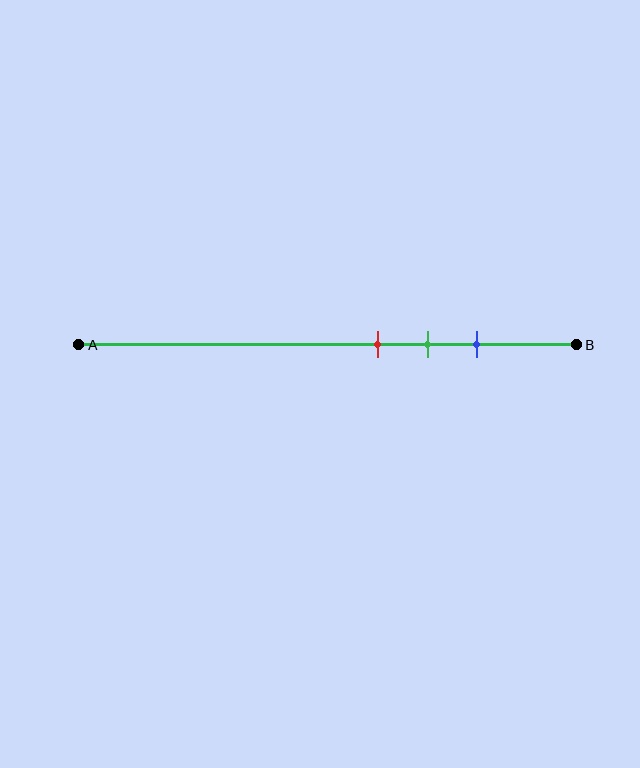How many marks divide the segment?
There are 3 marks dividing the segment.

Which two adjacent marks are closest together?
The red and green marks are the closest adjacent pair.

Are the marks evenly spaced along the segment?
Yes, the marks are approximately evenly spaced.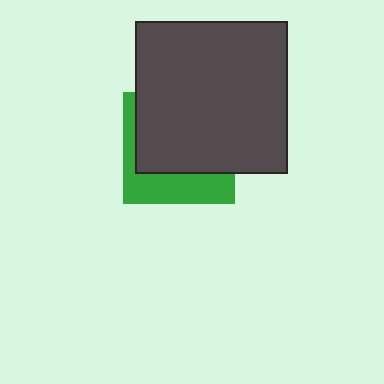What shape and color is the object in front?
The object in front is a dark gray square.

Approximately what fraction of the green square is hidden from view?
Roughly 65% of the green square is hidden behind the dark gray square.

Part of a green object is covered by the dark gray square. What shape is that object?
It is a square.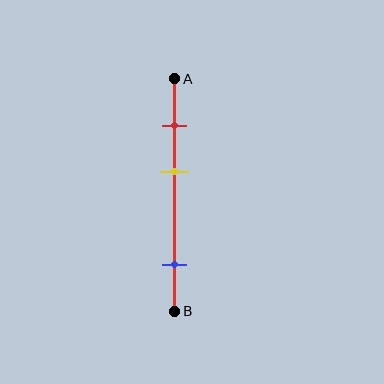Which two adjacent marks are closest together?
The red and yellow marks are the closest adjacent pair.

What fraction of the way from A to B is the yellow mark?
The yellow mark is approximately 40% (0.4) of the way from A to B.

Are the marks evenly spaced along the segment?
No, the marks are not evenly spaced.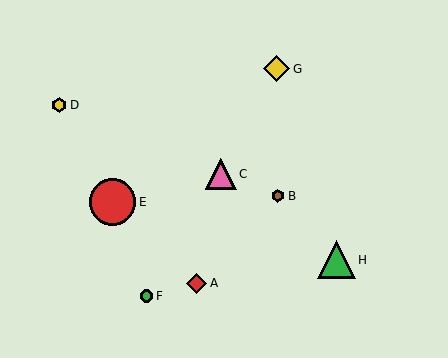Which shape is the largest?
The red circle (labeled E) is the largest.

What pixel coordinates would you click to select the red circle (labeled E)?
Click at (112, 202) to select the red circle E.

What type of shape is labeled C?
Shape C is a pink triangle.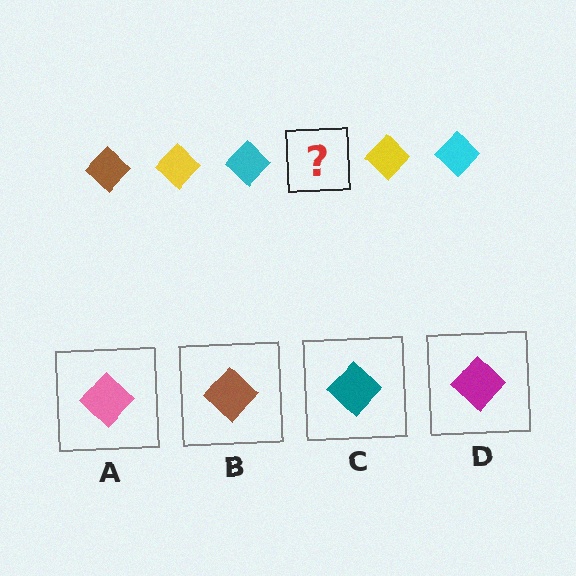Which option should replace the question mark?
Option B.